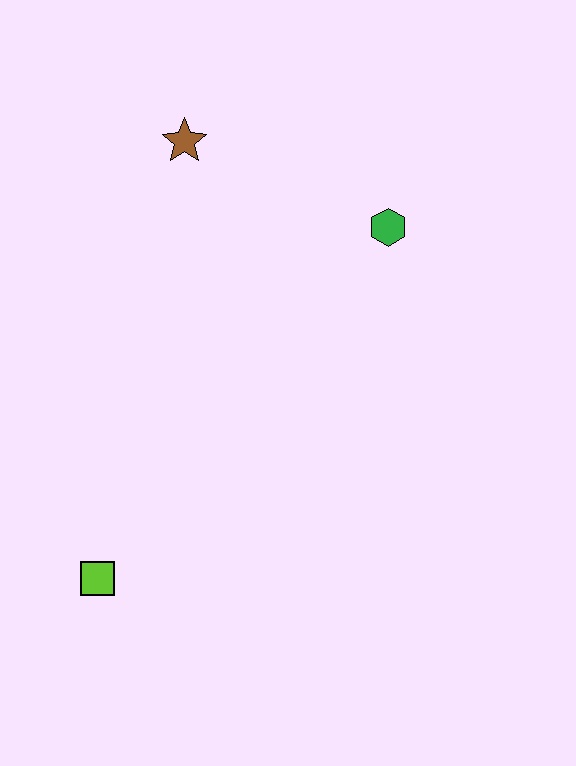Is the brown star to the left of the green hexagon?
Yes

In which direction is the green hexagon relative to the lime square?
The green hexagon is above the lime square.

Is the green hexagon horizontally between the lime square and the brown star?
No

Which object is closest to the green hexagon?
The brown star is closest to the green hexagon.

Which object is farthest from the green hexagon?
The lime square is farthest from the green hexagon.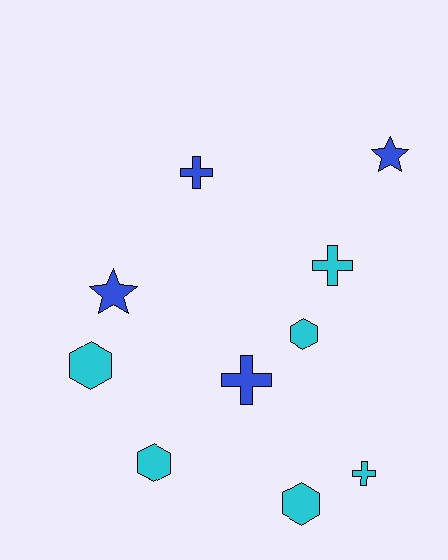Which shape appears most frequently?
Hexagon, with 4 objects.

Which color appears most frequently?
Cyan, with 6 objects.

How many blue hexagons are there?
There are no blue hexagons.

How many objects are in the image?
There are 10 objects.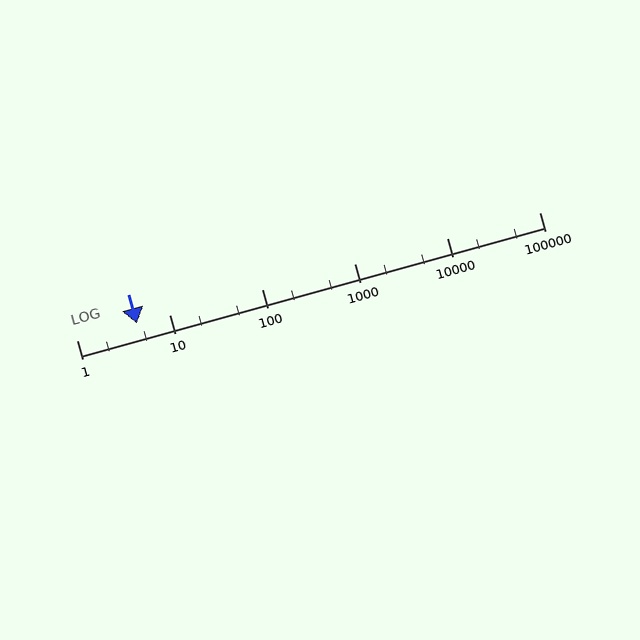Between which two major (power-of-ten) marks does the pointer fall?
The pointer is between 1 and 10.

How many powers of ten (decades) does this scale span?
The scale spans 5 decades, from 1 to 100000.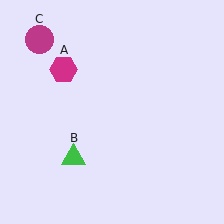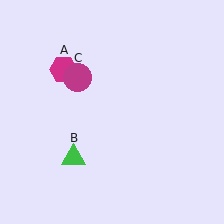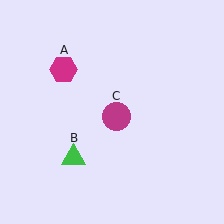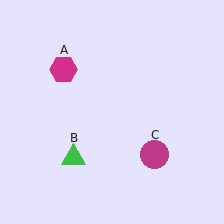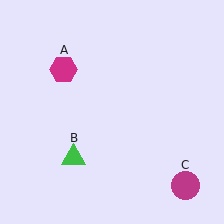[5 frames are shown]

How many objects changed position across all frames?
1 object changed position: magenta circle (object C).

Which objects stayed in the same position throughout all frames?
Magenta hexagon (object A) and green triangle (object B) remained stationary.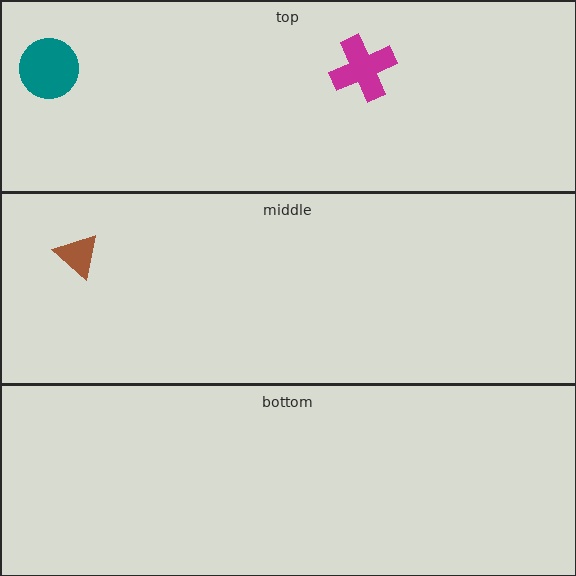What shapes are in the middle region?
The brown triangle.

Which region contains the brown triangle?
The middle region.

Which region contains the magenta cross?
The top region.